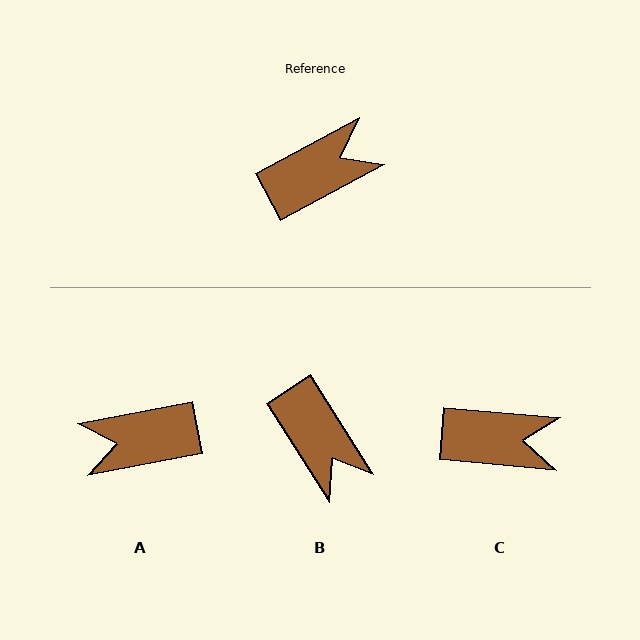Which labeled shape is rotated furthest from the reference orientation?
A, about 162 degrees away.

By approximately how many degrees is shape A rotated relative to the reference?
Approximately 162 degrees counter-clockwise.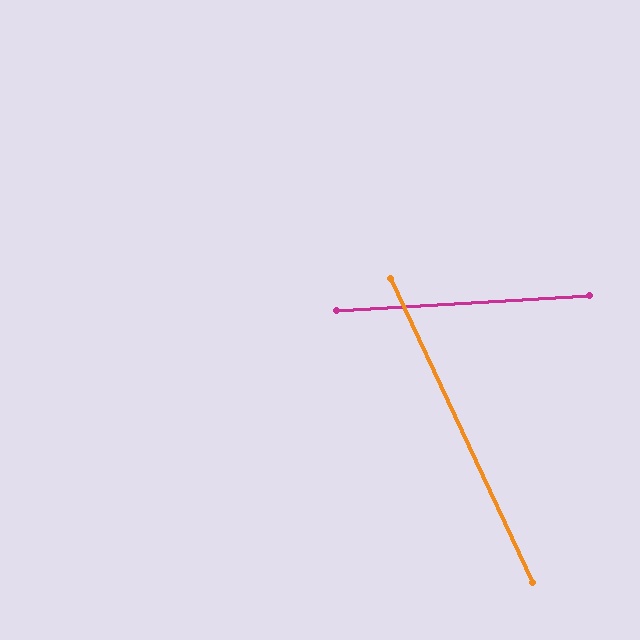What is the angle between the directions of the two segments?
Approximately 69 degrees.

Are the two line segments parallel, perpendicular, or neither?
Neither parallel nor perpendicular — they differ by about 69°.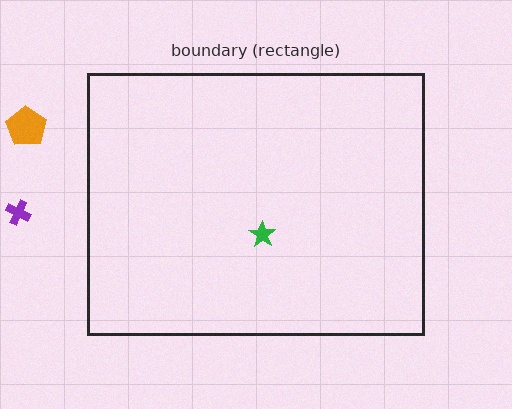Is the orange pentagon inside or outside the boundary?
Outside.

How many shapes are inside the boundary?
1 inside, 2 outside.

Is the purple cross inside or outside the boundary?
Outside.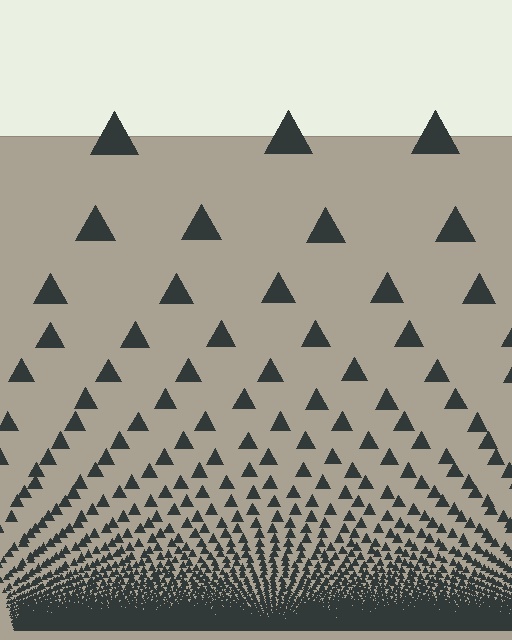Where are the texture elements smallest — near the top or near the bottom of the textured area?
Near the bottom.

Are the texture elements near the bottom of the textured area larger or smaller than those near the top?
Smaller. The gradient is inverted — elements near the bottom are smaller and denser.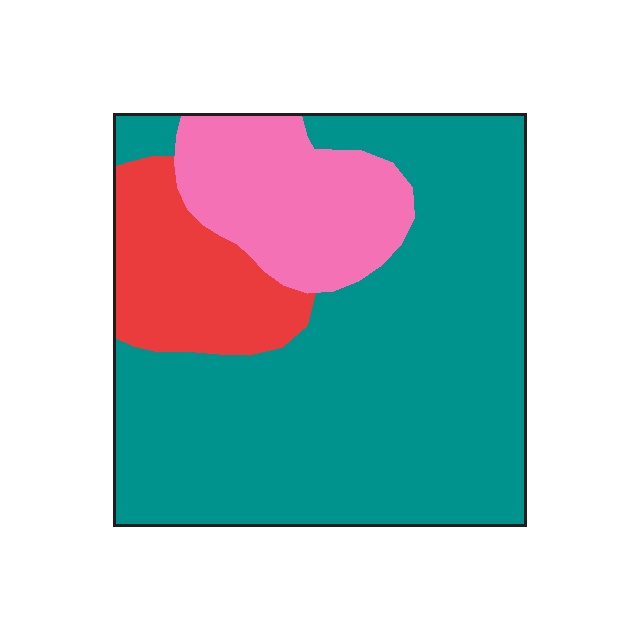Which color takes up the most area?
Teal, at roughly 70%.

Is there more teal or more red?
Teal.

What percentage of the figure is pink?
Pink covers roughly 20% of the figure.